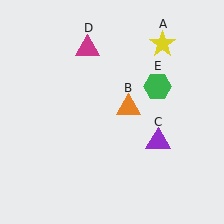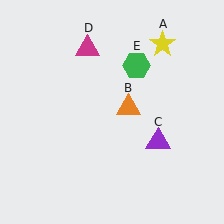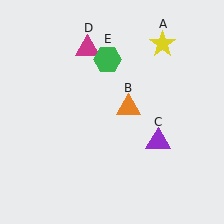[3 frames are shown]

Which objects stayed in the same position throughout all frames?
Yellow star (object A) and orange triangle (object B) and purple triangle (object C) and magenta triangle (object D) remained stationary.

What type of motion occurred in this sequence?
The green hexagon (object E) rotated counterclockwise around the center of the scene.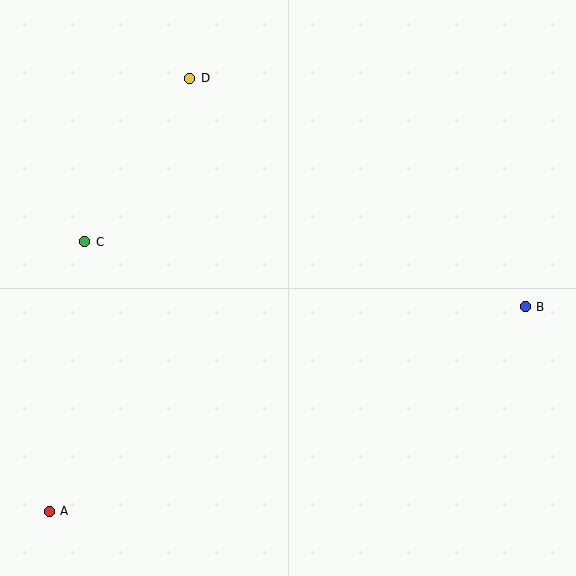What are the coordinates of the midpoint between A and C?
The midpoint between A and C is at (67, 377).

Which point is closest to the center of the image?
Point C at (85, 242) is closest to the center.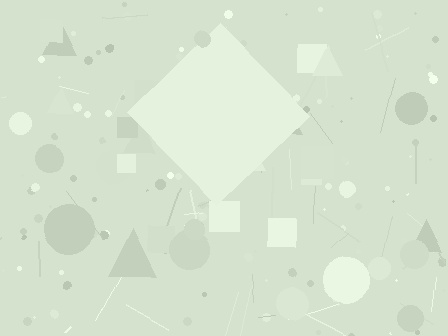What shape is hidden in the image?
A diamond is hidden in the image.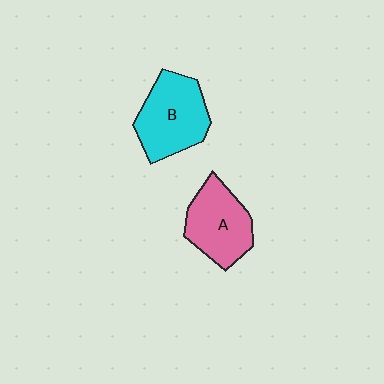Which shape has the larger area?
Shape B (cyan).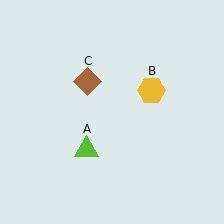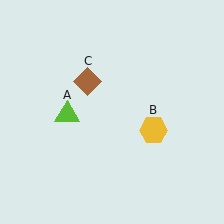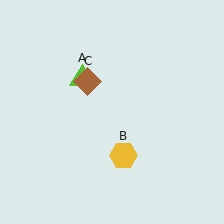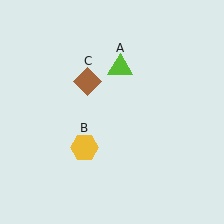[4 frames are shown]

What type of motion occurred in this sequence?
The lime triangle (object A), yellow hexagon (object B) rotated clockwise around the center of the scene.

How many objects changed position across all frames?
2 objects changed position: lime triangle (object A), yellow hexagon (object B).